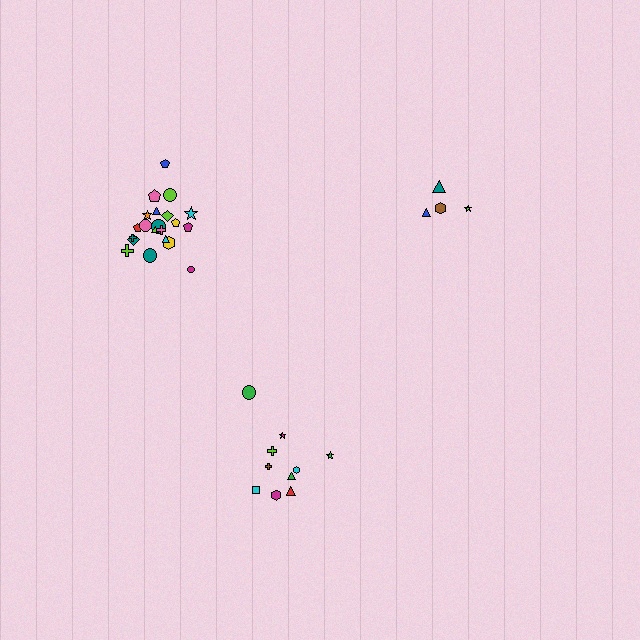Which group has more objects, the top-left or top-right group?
The top-left group.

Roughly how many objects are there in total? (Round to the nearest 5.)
Roughly 35 objects in total.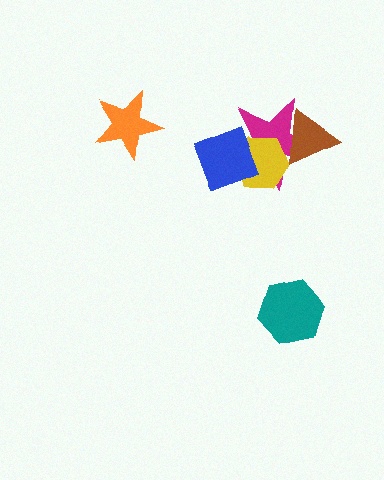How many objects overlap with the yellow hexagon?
3 objects overlap with the yellow hexagon.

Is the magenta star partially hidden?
Yes, it is partially covered by another shape.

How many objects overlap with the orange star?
0 objects overlap with the orange star.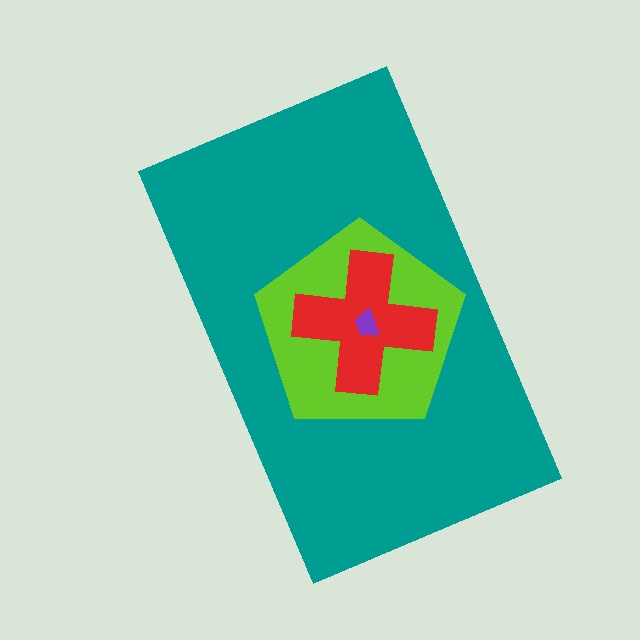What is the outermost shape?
The teal rectangle.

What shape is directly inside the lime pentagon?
The red cross.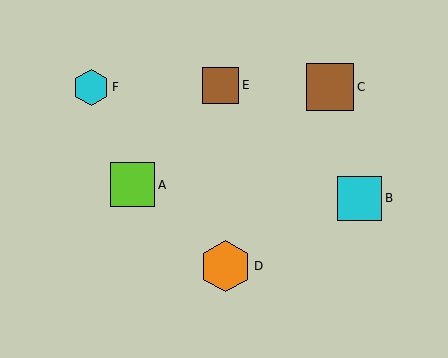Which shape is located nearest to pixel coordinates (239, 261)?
The orange hexagon (labeled D) at (226, 266) is nearest to that location.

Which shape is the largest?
The orange hexagon (labeled D) is the largest.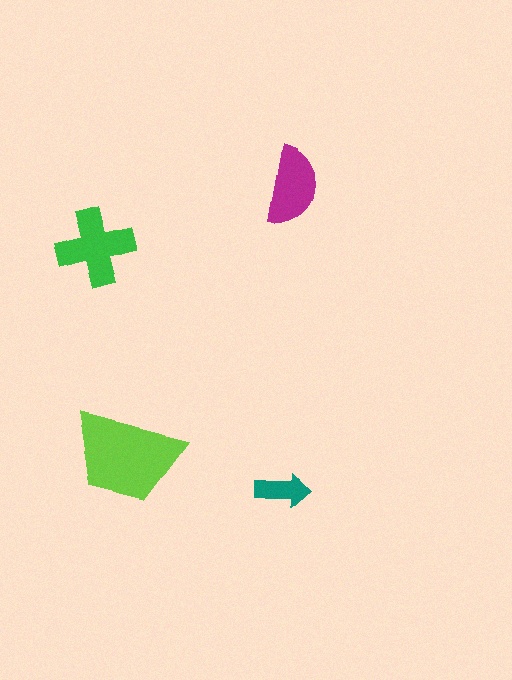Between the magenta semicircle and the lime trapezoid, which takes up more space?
The lime trapezoid.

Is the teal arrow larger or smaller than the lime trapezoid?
Smaller.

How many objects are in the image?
There are 4 objects in the image.